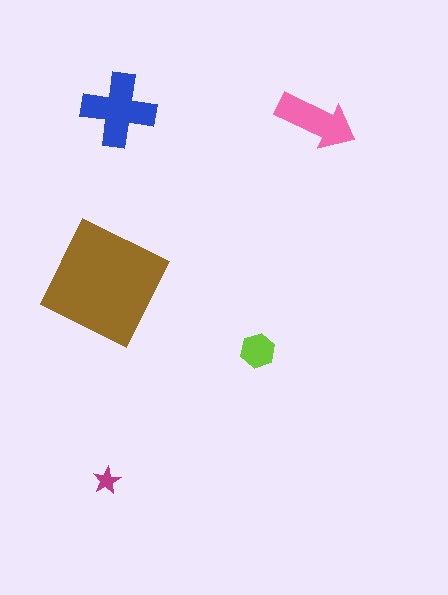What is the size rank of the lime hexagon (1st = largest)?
4th.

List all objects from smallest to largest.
The magenta star, the lime hexagon, the pink arrow, the blue cross, the brown square.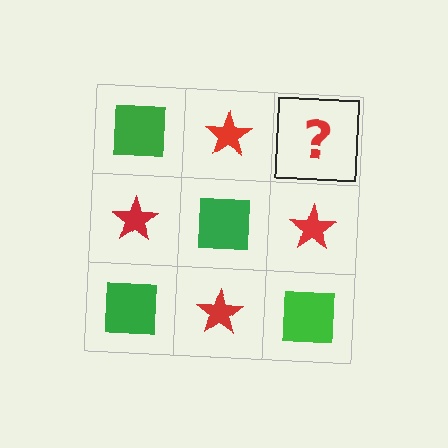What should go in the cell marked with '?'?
The missing cell should contain a green square.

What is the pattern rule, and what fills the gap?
The rule is that it alternates green square and red star in a checkerboard pattern. The gap should be filled with a green square.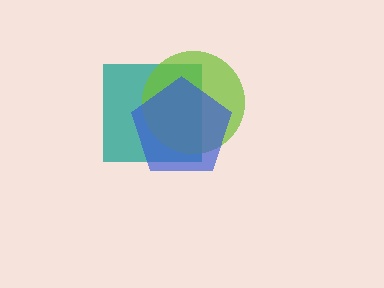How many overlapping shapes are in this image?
There are 3 overlapping shapes in the image.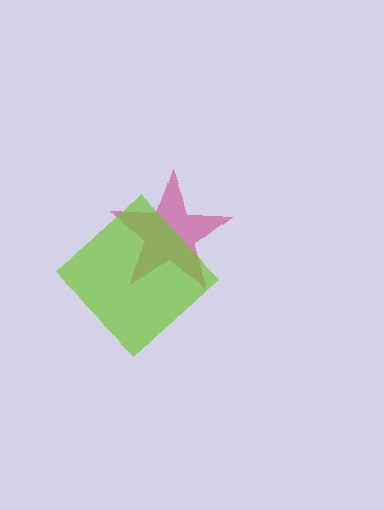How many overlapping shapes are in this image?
There are 2 overlapping shapes in the image.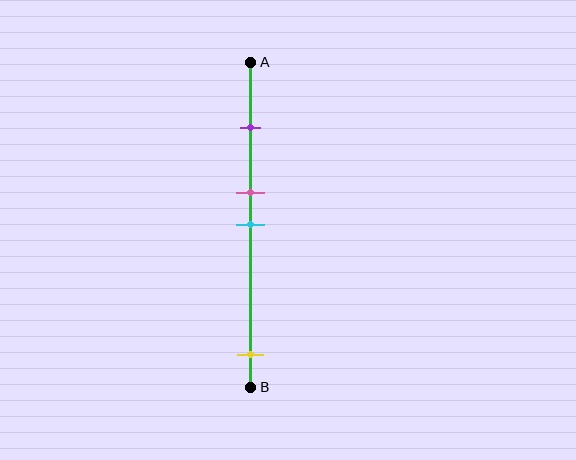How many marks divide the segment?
There are 4 marks dividing the segment.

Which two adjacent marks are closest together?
The pink and cyan marks are the closest adjacent pair.